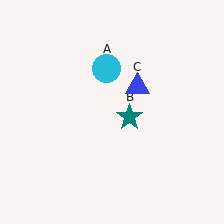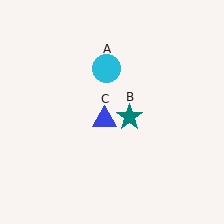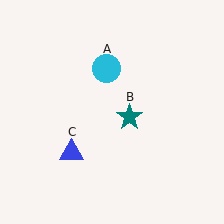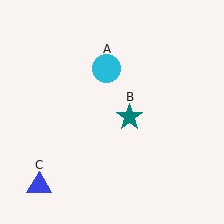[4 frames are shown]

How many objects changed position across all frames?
1 object changed position: blue triangle (object C).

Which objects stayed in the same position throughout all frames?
Cyan circle (object A) and teal star (object B) remained stationary.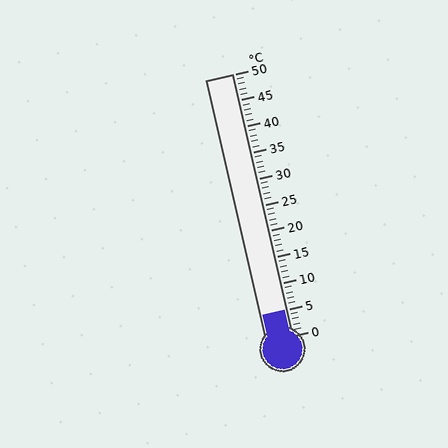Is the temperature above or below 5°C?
The temperature is at 5°C.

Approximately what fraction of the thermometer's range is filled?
The thermometer is filled to approximately 10% of its range.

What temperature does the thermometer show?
The thermometer shows approximately 5°C.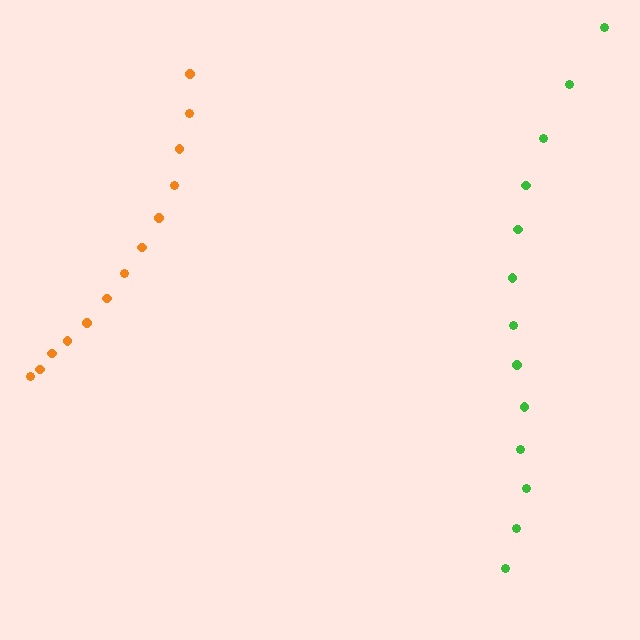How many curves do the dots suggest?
There are 2 distinct paths.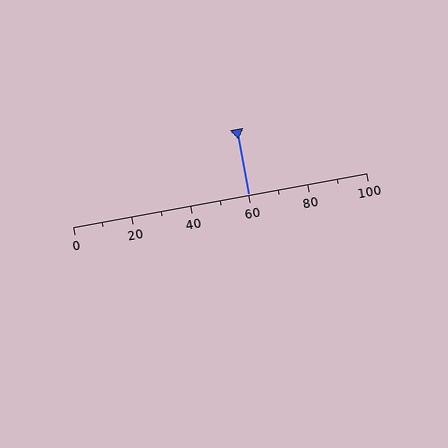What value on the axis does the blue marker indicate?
The marker indicates approximately 60.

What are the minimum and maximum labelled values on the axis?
The axis runs from 0 to 100.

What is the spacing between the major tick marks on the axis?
The major ticks are spaced 20 apart.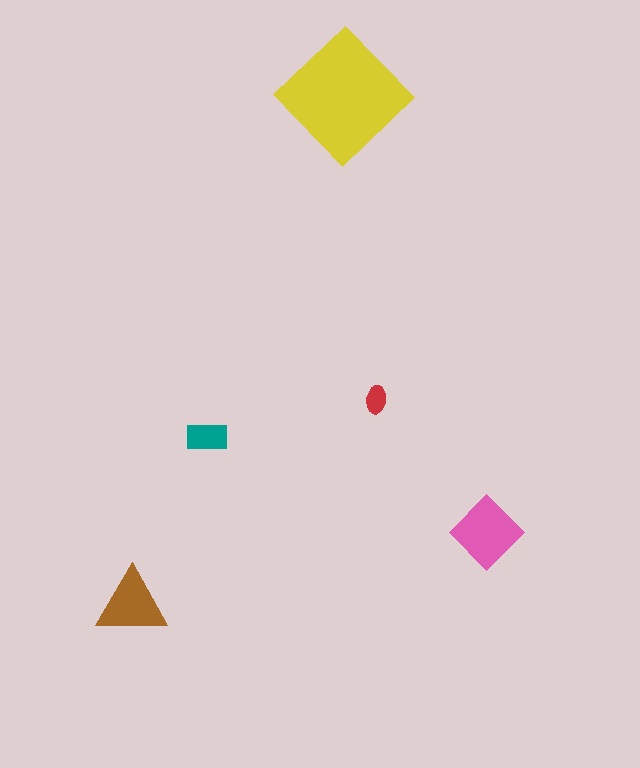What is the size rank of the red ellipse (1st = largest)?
5th.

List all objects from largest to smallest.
The yellow diamond, the pink diamond, the brown triangle, the teal rectangle, the red ellipse.